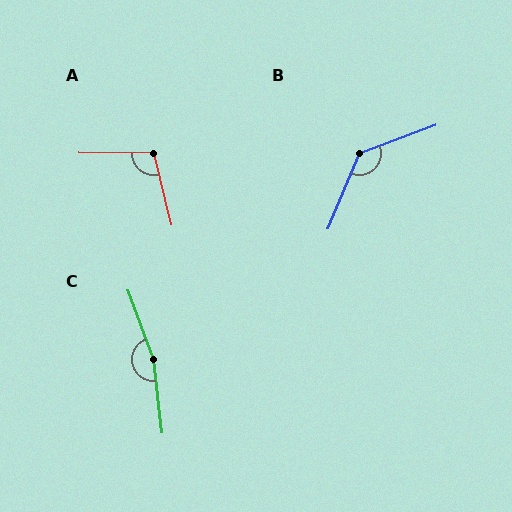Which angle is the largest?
C, at approximately 167 degrees.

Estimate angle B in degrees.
Approximately 133 degrees.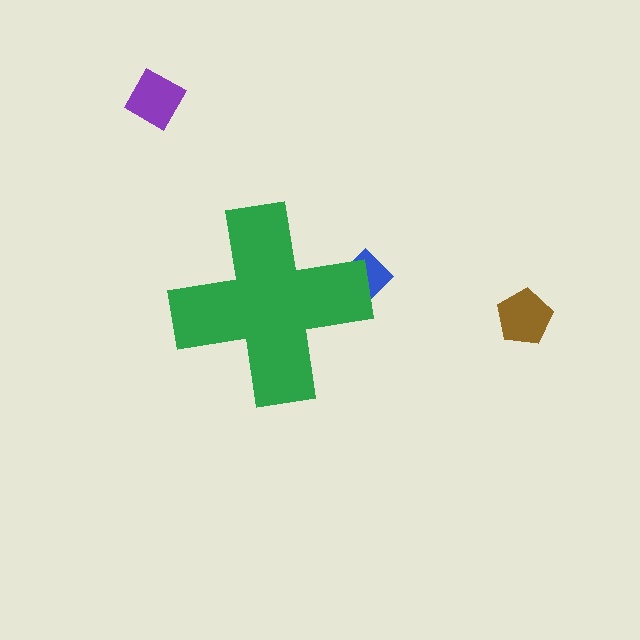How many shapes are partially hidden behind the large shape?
1 shape is partially hidden.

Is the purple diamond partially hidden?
No, the purple diamond is fully visible.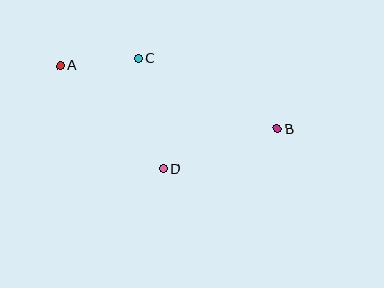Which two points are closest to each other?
Points A and C are closest to each other.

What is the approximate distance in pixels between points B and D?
The distance between B and D is approximately 121 pixels.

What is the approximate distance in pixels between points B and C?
The distance between B and C is approximately 156 pixels.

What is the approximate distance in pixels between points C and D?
The distance between C and D is approximately 113 pixels.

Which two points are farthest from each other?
Points A and B are farthest from each other.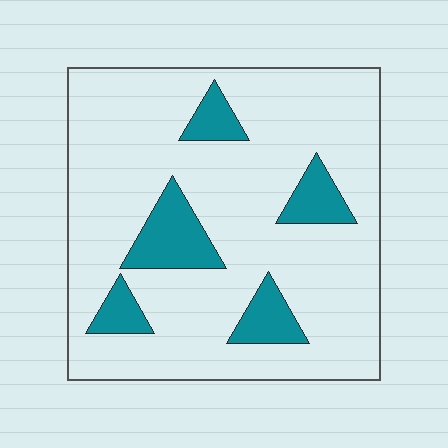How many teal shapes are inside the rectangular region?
5.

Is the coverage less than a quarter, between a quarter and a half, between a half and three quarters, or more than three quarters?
Less than a quarter.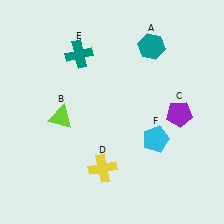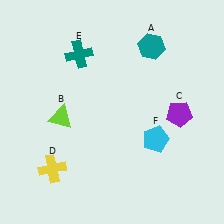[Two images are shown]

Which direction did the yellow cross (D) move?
The yellow cross (D) moved left.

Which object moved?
The yellow cross (D) moved left.